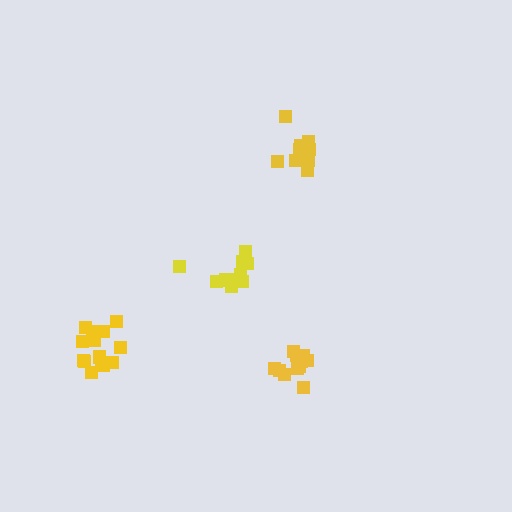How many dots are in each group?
Group 1: 11 dots, Group 2: 12 dots, Group 3: 10 dots, Group 4: 14 dots (47 total).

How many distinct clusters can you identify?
There are 4 distinct clusters.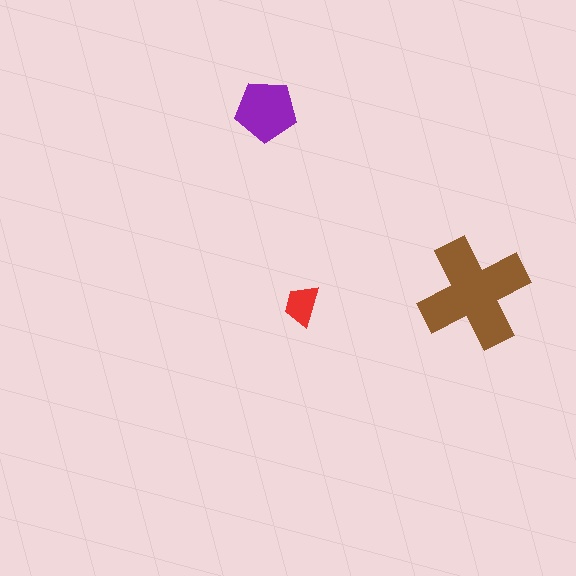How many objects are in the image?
There are 3 objects in the image.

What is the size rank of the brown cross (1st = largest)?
1st.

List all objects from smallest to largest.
The red trapezoid, the purple pentagon, the brown cross.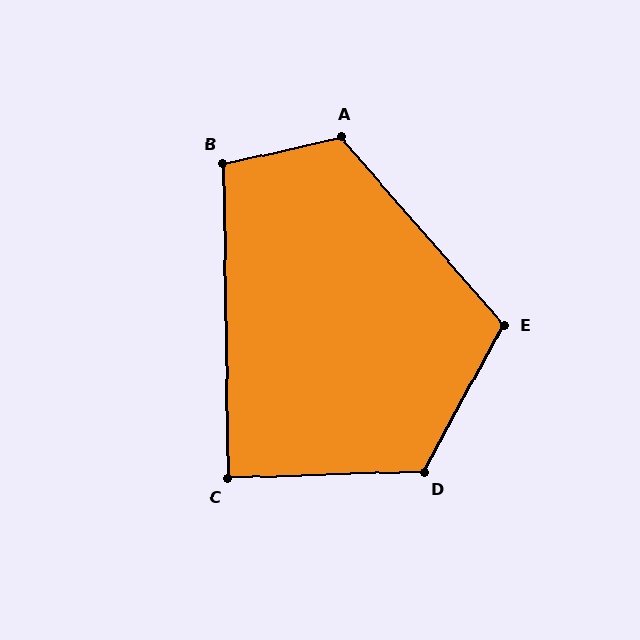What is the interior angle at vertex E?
Approximately 110 degrees (obtuse).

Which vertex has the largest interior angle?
D, at approximately 121 degrees.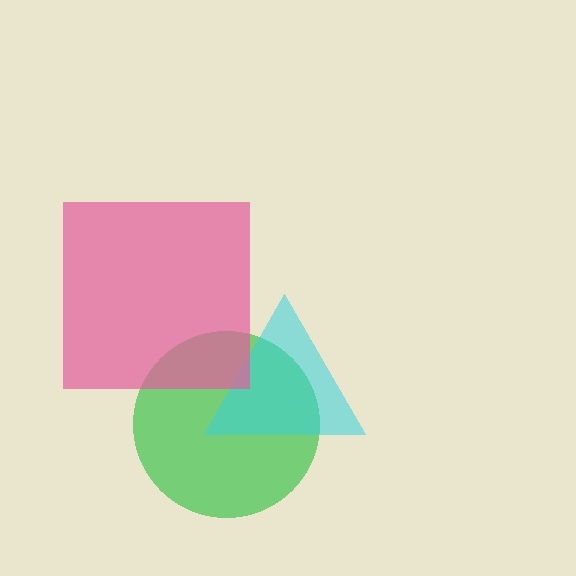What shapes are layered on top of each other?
The layered shapes are: a green circle, a cyan triangle, a pink square.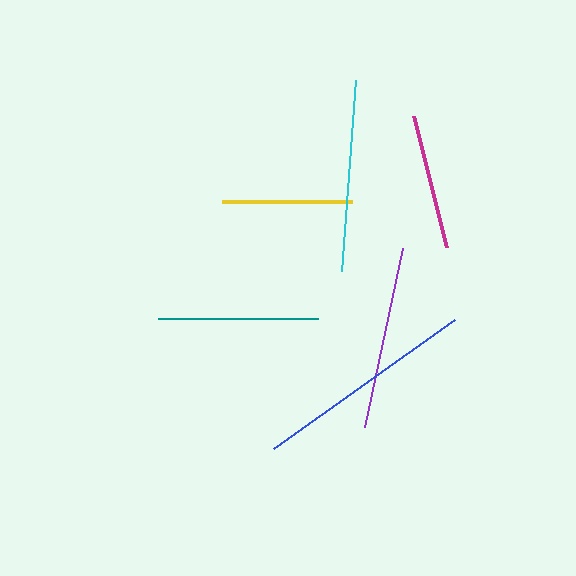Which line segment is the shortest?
The yellow line is the shortest at approximately 131 pixels.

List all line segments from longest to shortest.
From longest to shortest: blue, cyan, purple, teal, magenta, yellow.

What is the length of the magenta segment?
The magenta segment is approximately 135 pixels long.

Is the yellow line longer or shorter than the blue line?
The blue line is longer than the yellow line.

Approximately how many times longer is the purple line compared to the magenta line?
The purple line is approximately 1.4 times the length of the magenta line.